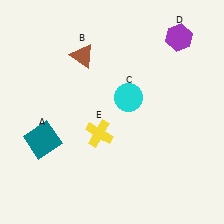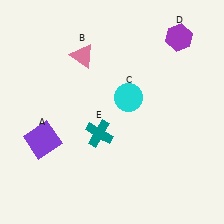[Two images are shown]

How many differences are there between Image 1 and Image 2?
There are 3 differences between the two images.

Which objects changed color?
A changed from teal to purple. B changed from brown to pink. E changed from yellow to teal.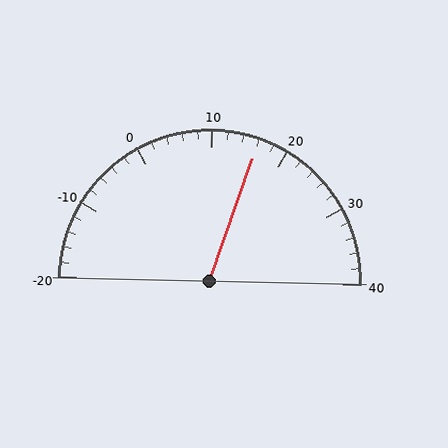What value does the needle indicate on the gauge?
The needle indicates approximately 16.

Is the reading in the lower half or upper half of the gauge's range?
The reading is in the upper half of the range (-20 to 40).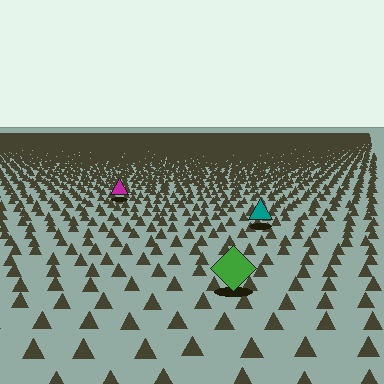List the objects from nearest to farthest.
From nearest to farthest: the green diamond, the teal triangle, the magenta triangle.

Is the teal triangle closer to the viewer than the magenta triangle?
Yes. The teal triangle is closer — you can tell from the texture gradient: the ground texture is coarser near it.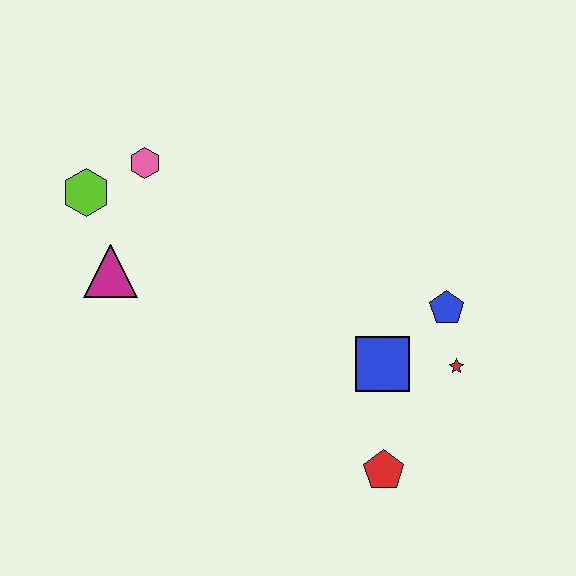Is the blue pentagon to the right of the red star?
No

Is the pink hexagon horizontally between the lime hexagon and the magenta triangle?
No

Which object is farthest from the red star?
The lime hexagon is farthest from the red star.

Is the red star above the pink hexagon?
No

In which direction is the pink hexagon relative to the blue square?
The pink hexagon is to the left of the blue square.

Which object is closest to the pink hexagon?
The lime hexagon is closest to the pink hexagon.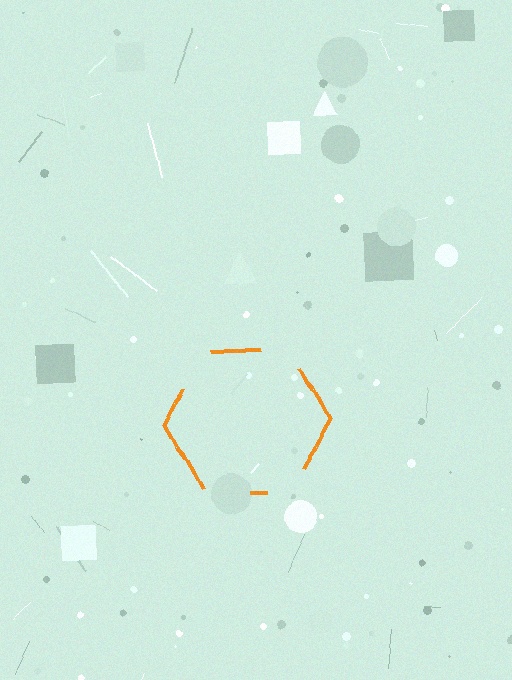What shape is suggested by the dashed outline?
The dashed outline suggests a hexagon.